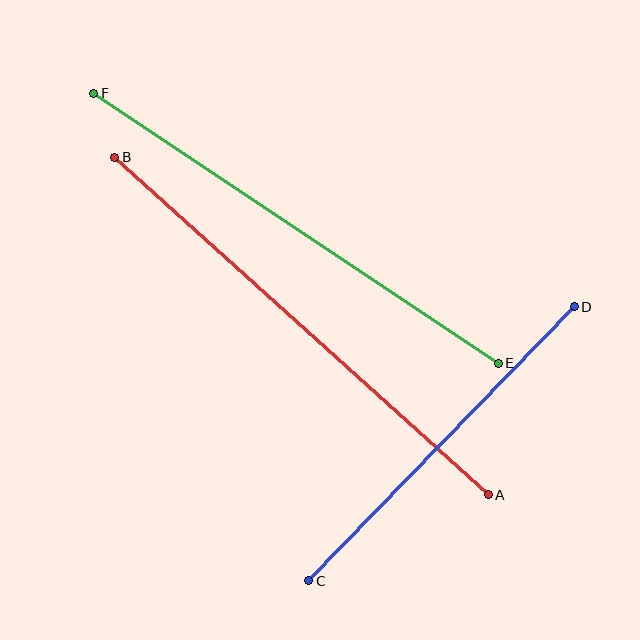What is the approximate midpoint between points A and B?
The midpoint is at approximately (301, 326) pixels.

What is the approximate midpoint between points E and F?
The midpoint is at approximately (296, 228) pixels.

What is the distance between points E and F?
The distance is approximately 486 pixels.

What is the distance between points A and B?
The distance is approximately 504 pixels.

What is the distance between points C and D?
The distance is approximately 382 pixels.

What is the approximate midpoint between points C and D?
The midpoint is at approximately (442, 444) pixels.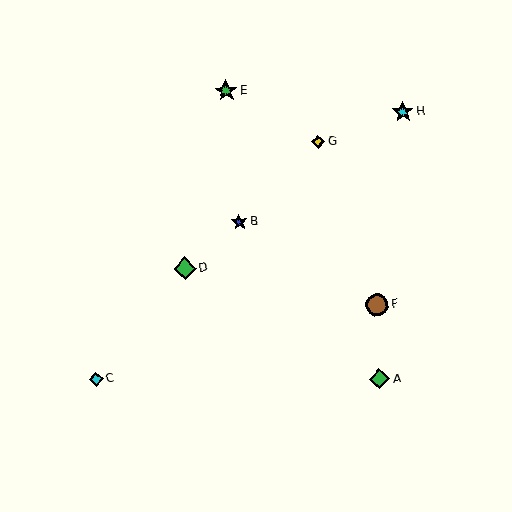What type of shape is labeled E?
Shape E is a green star.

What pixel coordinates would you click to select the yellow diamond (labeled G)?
Click at (318, 142) to select the yellow diamond G.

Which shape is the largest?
The brown circle (labeled F) is the largest.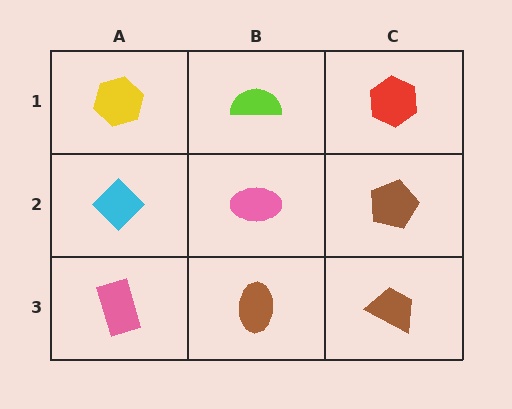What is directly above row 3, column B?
A pink ellipse.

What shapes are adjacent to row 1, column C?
A brown pentagon (row 2, column C), a lime semicircle (row 1, column B).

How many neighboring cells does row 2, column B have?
4.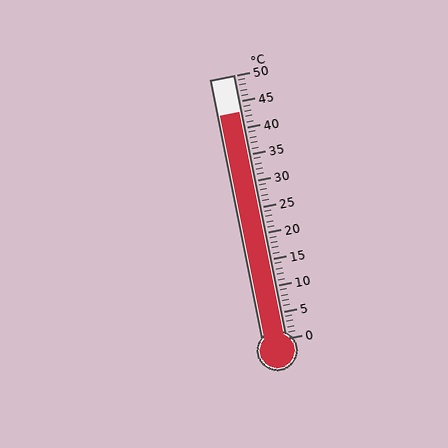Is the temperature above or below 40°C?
The temperature is above 40°C.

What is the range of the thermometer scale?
The thermometer scale ranges from 0°C to 50°C.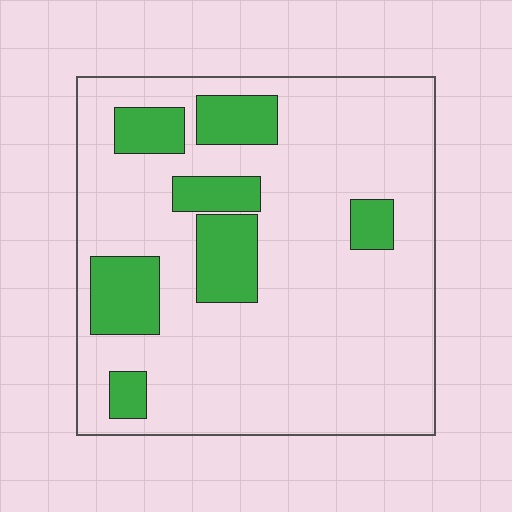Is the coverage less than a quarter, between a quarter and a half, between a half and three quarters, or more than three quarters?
Less than a quarter.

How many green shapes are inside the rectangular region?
7.